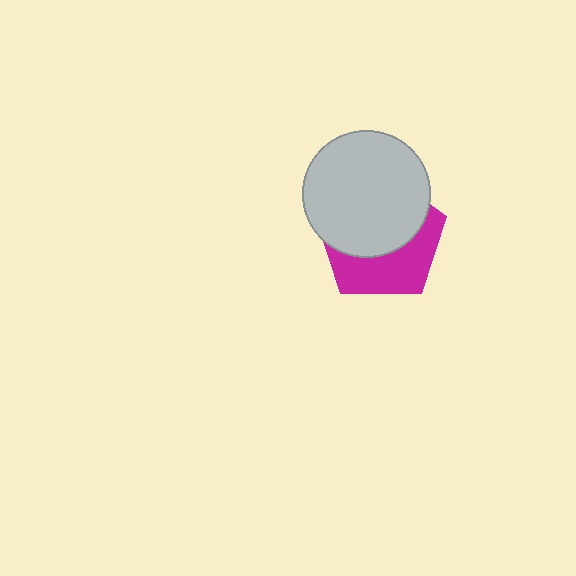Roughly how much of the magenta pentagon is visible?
A small part of it is visible (roughly 43%).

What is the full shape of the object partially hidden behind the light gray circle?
The partially hidden object is a magenta pentagon.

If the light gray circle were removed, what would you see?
You would see the complete magenta pentagon.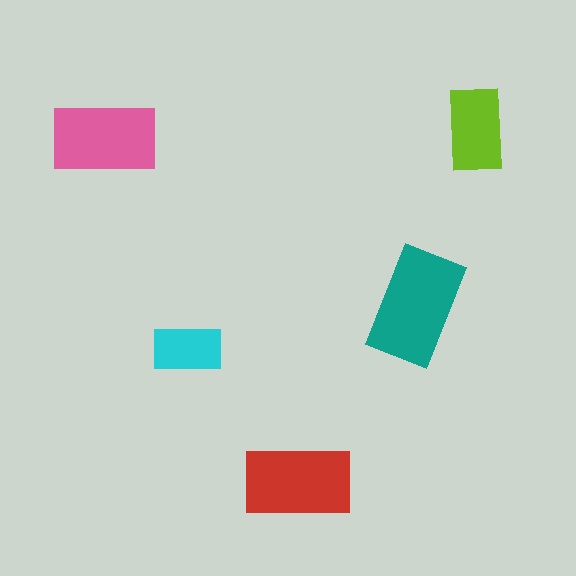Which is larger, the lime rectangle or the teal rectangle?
The teal one.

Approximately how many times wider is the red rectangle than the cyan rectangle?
About 1.5 times wider.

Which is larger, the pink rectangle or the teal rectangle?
The teal one.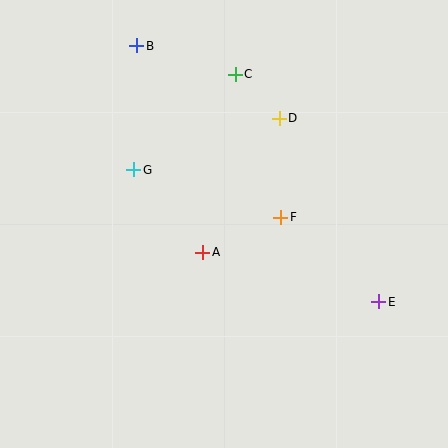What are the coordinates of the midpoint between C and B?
The midpoint between C and B is at (186, 60).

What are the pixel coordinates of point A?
Point A is at (203, 252).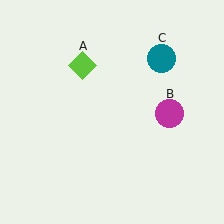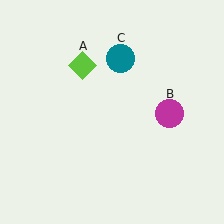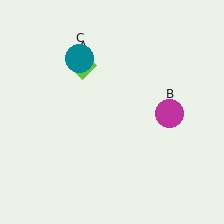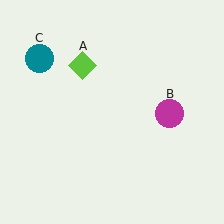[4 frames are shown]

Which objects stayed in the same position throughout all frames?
Lime diamond (object A) and magenta circle (object B) remained stationary.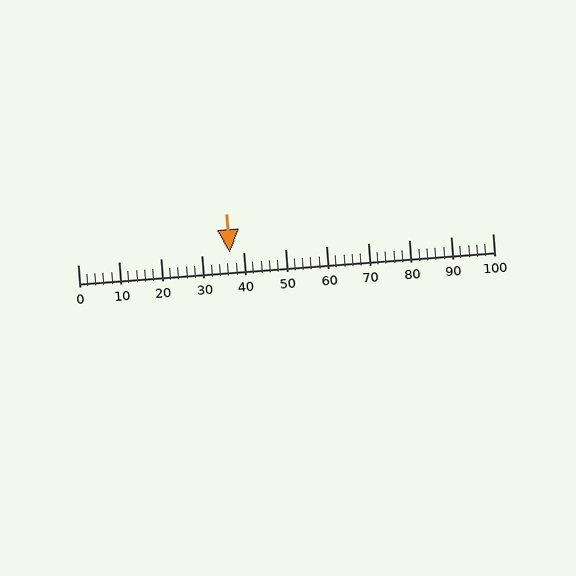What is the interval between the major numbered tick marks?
The major tick marks are spaced 10 units apart.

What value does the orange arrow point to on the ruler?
The orange arrow points to approximately 37.